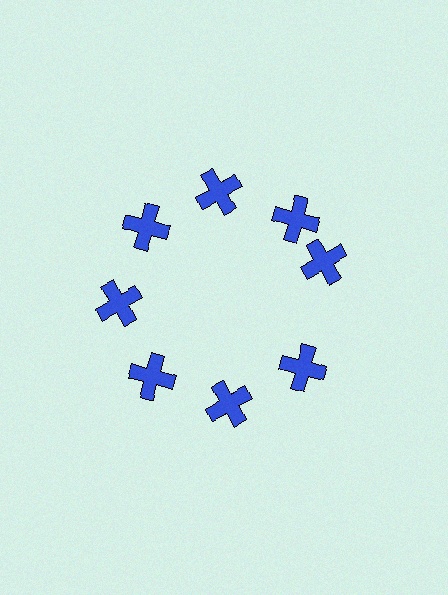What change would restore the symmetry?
The symmetry would be restored by rotating it back into even spacing with its neighbors so that all 8 crosses sit at equal angles and equal distance from the center.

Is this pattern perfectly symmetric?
No. The 8 blue crosses are arranged in a ring, but one element near the 3 o'clock position is rotated out of alignment along the ring, breaking the 8-fold rotational symmetry.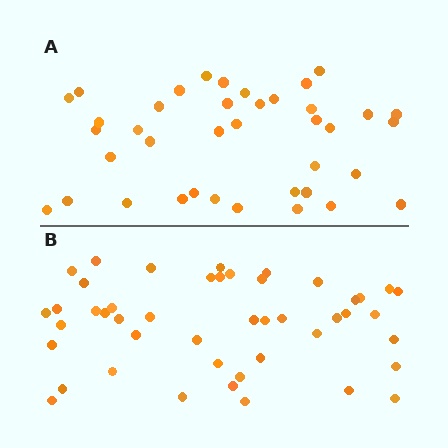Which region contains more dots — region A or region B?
Region B (the bottom region) has more dots.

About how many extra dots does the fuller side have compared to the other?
Region B has roughly 8 or so more dots than region A.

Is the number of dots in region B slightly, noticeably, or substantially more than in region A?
Region B has only slightly more — the two regions are fairly close. The ratio is roughly 1.2 to 1.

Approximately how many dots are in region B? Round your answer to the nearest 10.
About 50 dots. (The exact count is 46, which rounds to 50.)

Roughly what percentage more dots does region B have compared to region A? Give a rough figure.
About 20% more.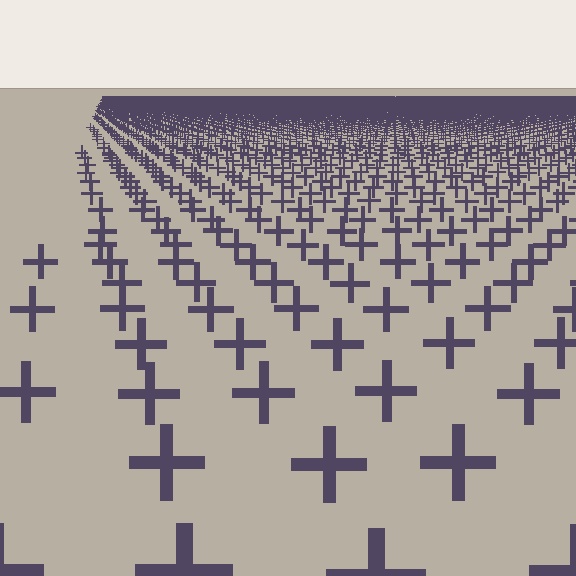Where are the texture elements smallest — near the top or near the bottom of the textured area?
Near the top.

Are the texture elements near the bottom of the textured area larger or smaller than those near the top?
Larger. Near the bottom, elements are closer to the viewer and appear at a bigger on-screen size.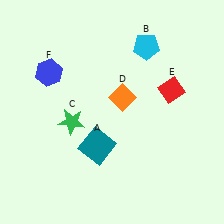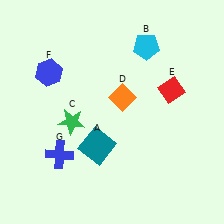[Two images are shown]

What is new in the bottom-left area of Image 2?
A blue cross (G) was added in the bottom-left area of Image 2.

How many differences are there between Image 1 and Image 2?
There is 1 difference between the two images.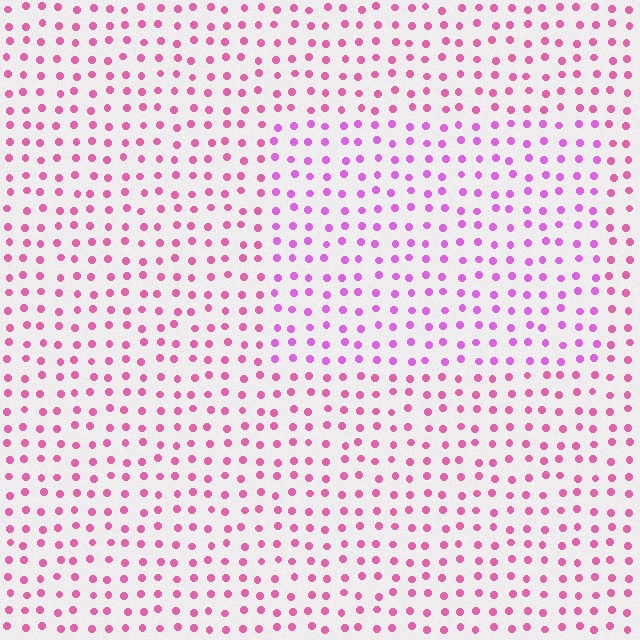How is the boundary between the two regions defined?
The boundary is defined purely by a slight shift in hue (about 28 degrees). Spacing, size, and orientation are identical on both sides.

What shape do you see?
I see a rectangle.